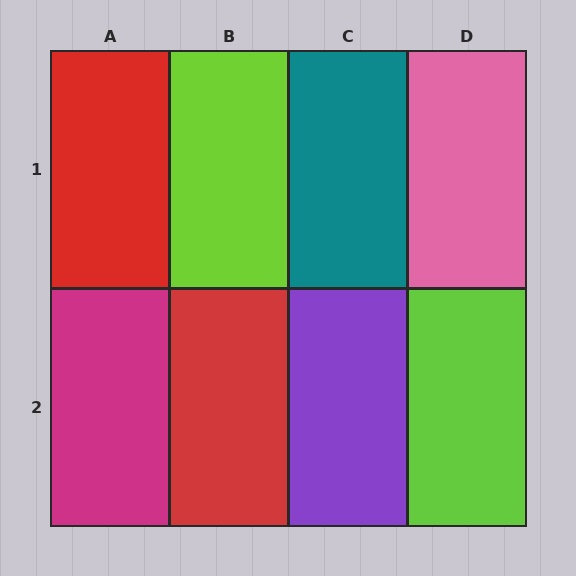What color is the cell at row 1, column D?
Pink.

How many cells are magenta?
1 cell is magenta.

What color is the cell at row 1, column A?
Red.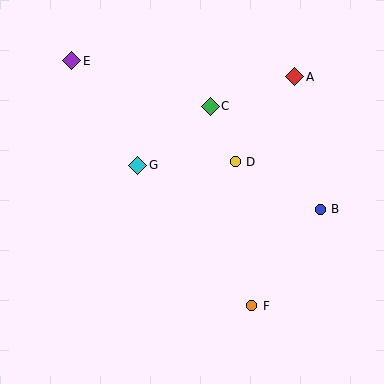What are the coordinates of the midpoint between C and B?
The midpoint between C and B is at (265, 158).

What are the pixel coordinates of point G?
Point G is at (138, 165).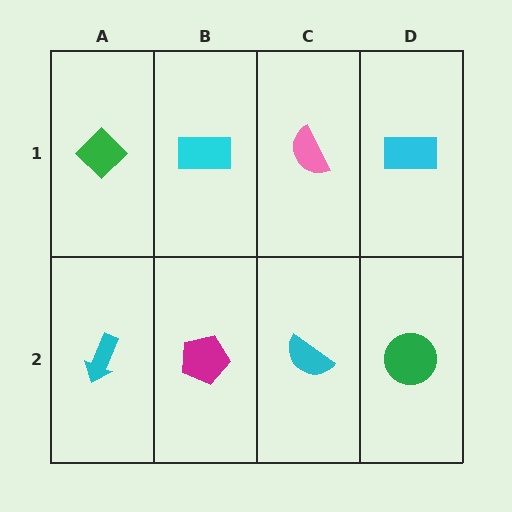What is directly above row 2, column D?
A cyan rectangle.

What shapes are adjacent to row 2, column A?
A green diamond (row 1, column A), a magenta pentagon (row 2, column B).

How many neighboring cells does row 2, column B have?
3.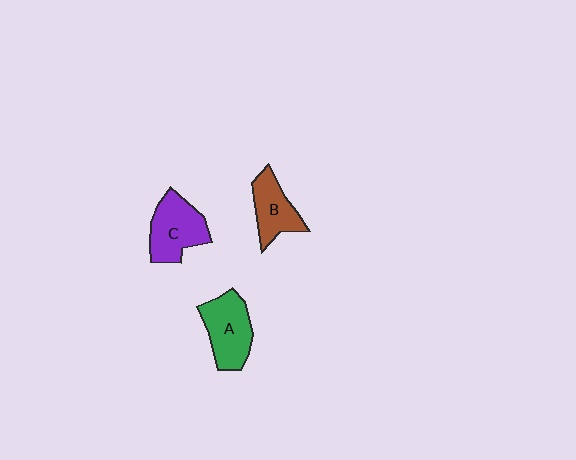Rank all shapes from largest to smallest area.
From largest to smallest: C (purple), A (green), B (brown).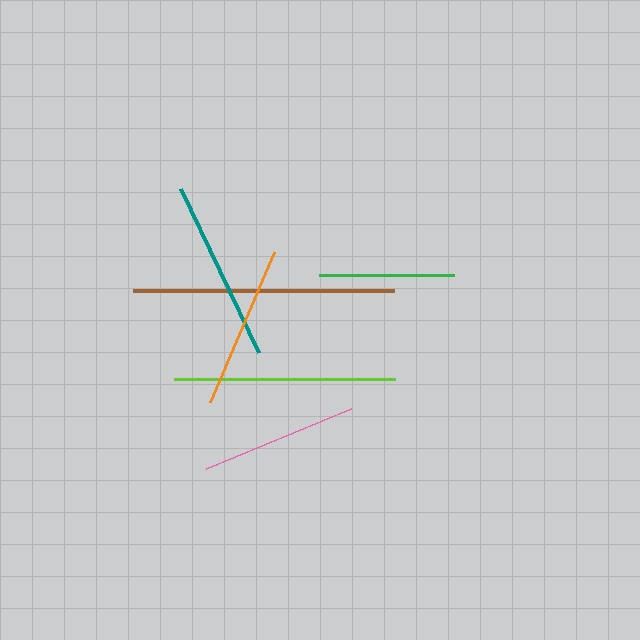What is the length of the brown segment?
The brown segment is approximately 261 pixels long.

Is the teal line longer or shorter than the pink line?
The teal line is longer than the pink line.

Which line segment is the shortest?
The green line is the shortest at approximately 135 pixels.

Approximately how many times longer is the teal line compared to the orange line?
The teal line is approximately 1.1 times the length of the orange line.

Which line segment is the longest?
The brown line is the longest at approximately 261 pixels.